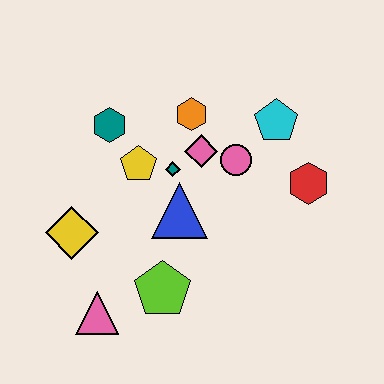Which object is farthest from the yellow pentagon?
The red hexagon is farthest from the yellow pentagon.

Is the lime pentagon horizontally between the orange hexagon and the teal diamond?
No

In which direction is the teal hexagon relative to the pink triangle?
The teal hexagon is above the pink triangle.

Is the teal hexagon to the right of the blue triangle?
No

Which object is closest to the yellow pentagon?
The teal diamond is closest to the yellow pentagon.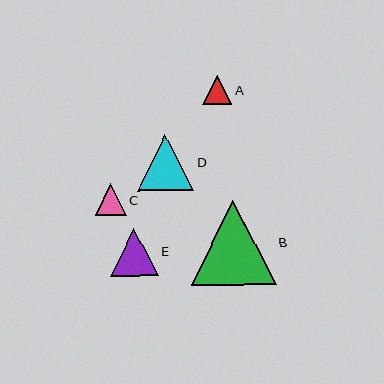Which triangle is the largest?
Triangle B is the largest with a size of approximately 85 pixels.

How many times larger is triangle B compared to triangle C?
Triangle B is approximately 2.7 times the size of triangle C.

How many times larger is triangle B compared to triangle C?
Triangle B is approximately 2.7 times the size of triangle C.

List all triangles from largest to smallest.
From largest to smallest: B, D, E, C, A.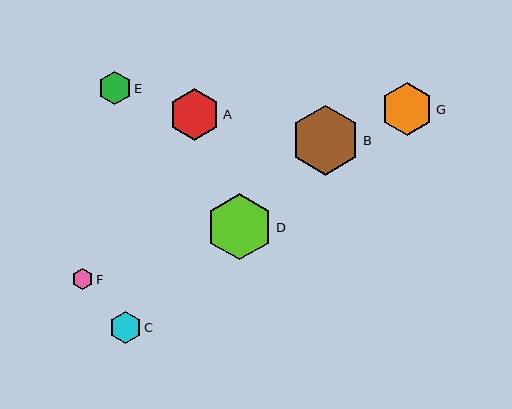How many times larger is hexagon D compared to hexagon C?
Hexagon D is approximately 2.1 times the size of hexagon C.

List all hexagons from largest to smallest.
From largest to smallest: B, D, G, A, E, C, F.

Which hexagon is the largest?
Hexagon B is the largest with a size of approximately 70 pixels.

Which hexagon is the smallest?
Hexagon F is the smallest with a size of approximately 21 pixels.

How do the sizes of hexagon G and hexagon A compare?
Hexagon G and hexagon A are approximately the same size.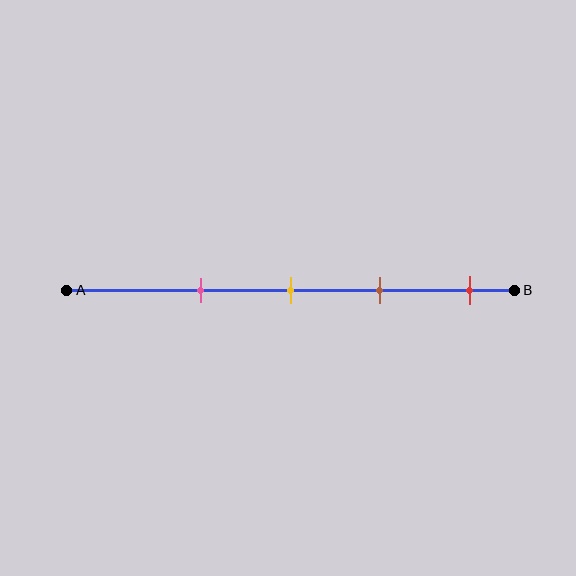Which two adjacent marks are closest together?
The yellow and brown marks are the closest adjacent pair.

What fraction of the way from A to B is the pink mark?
The pink mark is approximately 30% (0.3) of the way from A to B.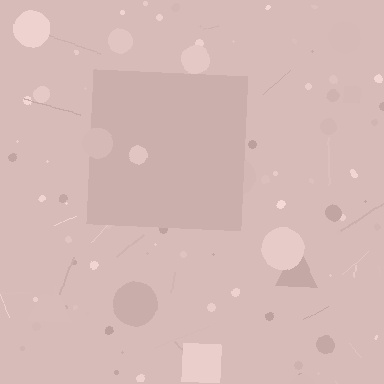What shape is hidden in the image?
A square is hidden in the image.